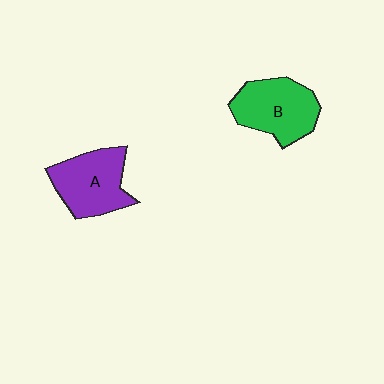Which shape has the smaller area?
Shape A (purple).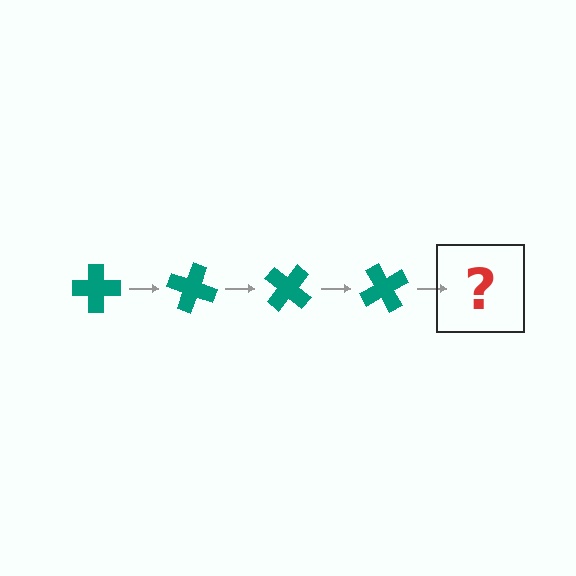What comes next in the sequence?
The next element should be a teal cross rotated 80 degrees.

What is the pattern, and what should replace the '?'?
The pattern is that the cross rotates 20 degrees each step. The '?' should be a teal cross rotated 80 degrees.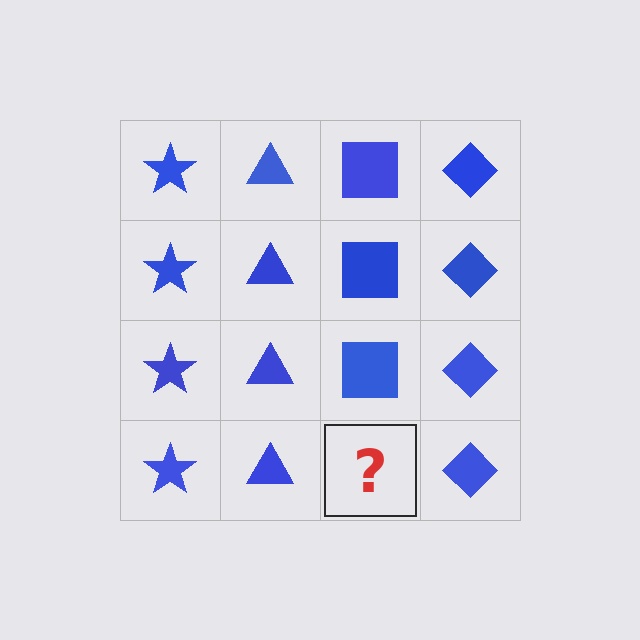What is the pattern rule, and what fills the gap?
The rule is that each column has a consistent shape. The gap should be filled with a blue square.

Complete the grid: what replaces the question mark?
The question mark should be replaced with a blue square.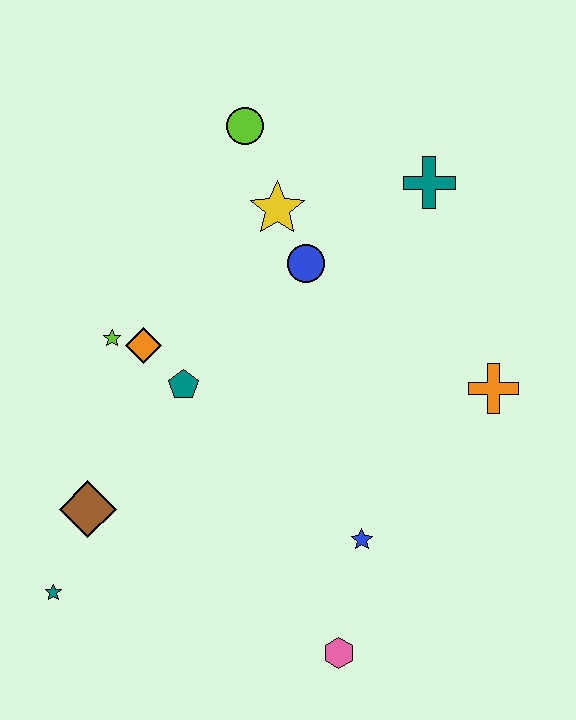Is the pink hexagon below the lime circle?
Yes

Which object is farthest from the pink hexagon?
The lime circle is farthest from the pink hexagon.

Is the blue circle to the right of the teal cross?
No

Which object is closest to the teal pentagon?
The orange diamond is closest to the teal pentagon.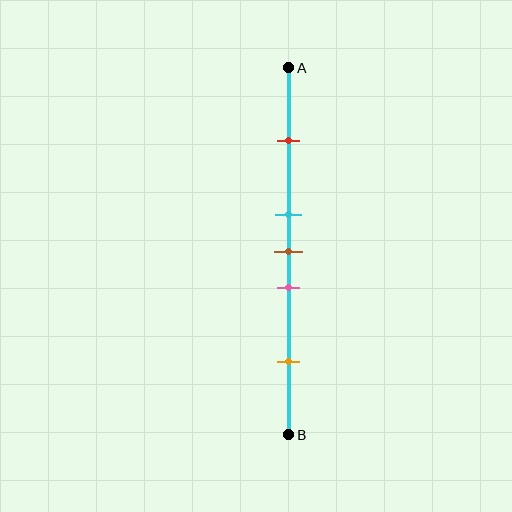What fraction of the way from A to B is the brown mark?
The brown mark is approximately 50% (0.5) of the way from A to B.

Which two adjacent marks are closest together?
The cyan and brown marks are the closest adjacent pair.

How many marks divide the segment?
There are 5 marks dividing the segment.